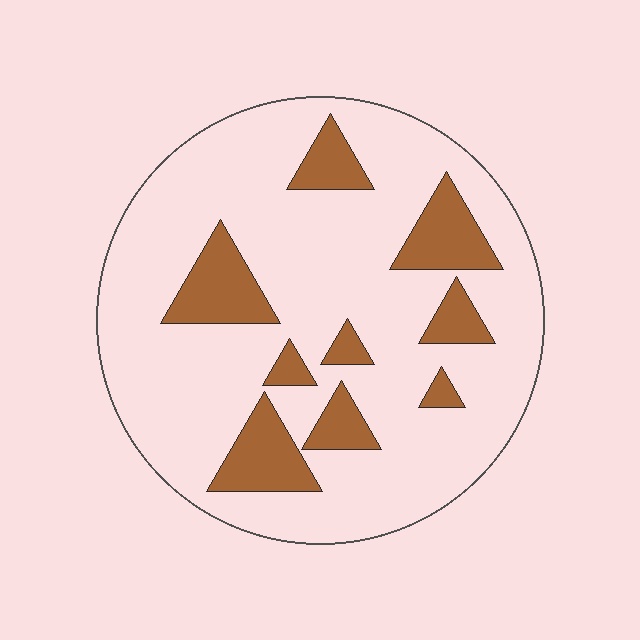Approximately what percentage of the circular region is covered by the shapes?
Approximately 20%.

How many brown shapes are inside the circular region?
9.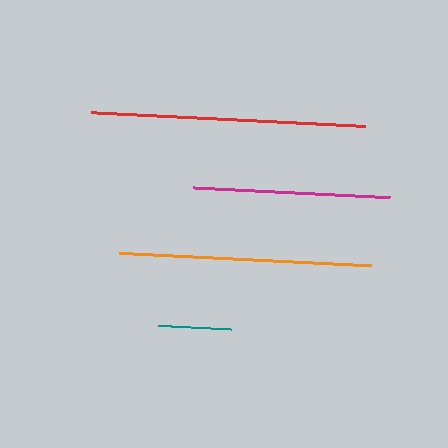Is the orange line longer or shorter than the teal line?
The orange line is longer than the teal line.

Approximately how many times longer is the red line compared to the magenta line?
The red line is approximately 1.4 times the length of the magenta line.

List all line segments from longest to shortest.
From longest to shortest: red, orange, magenta, teal.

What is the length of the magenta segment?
The magenta segment is approximately 197 pixels long.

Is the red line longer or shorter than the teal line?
The red line is longer than the teal line.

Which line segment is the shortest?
The teal line is the shortest at approximately 73 pixels.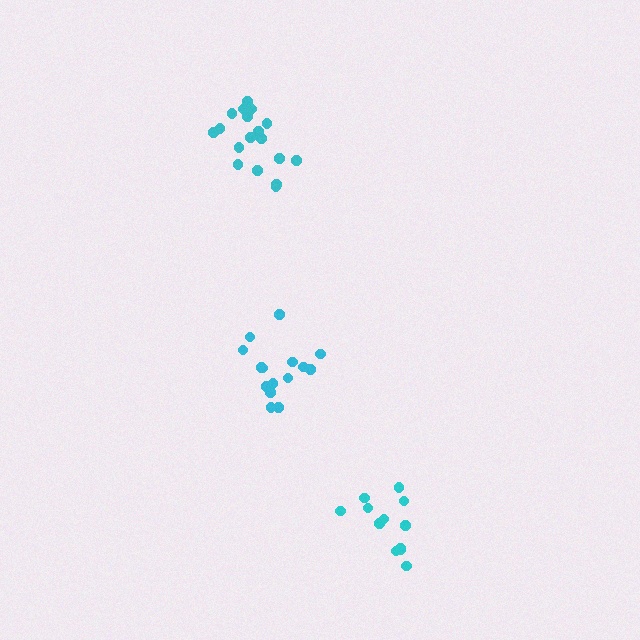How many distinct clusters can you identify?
There are 3 distinct clusters.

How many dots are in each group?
Group 1: 15 dots, Group 2: 18 dots, Group 3: 12 dots (45 total).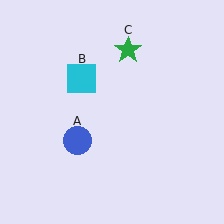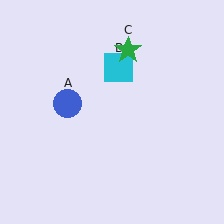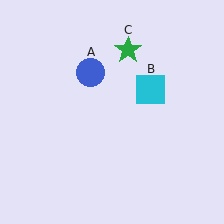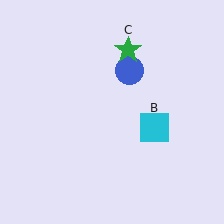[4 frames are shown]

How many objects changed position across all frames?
2 objects changed position: blue circle (object A), cyan square (object B).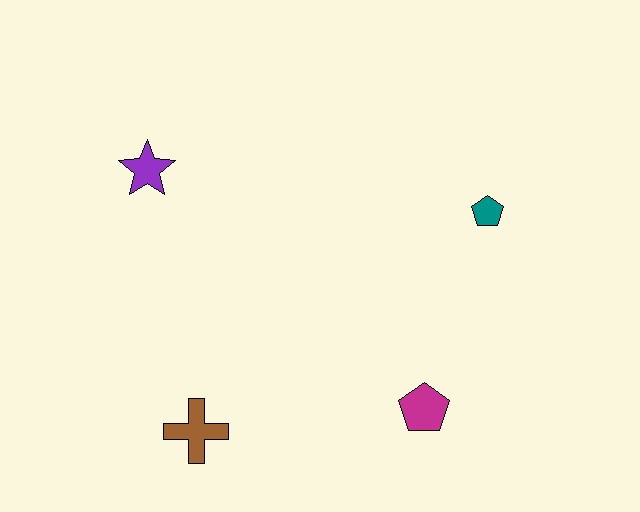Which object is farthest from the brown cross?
The teal pentagon is farthest from the brown cross.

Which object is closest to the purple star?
The brown cross is closest to the purple star.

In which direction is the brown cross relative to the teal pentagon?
The brown cross is to the left of the teal pentagon.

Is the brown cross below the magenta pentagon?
Yes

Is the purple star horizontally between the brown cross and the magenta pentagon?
No